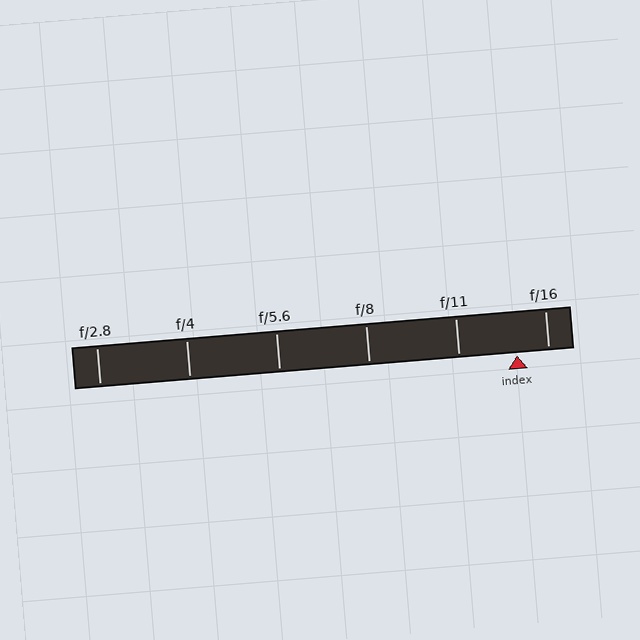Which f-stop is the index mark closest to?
The index mark is closest to f/16.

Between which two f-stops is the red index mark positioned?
The index mark is between f/11 and f/16.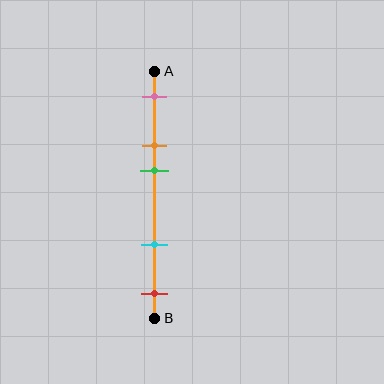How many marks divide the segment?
There are 5 marks dividing the segment.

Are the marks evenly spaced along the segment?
No, the marks are not evenly spaced.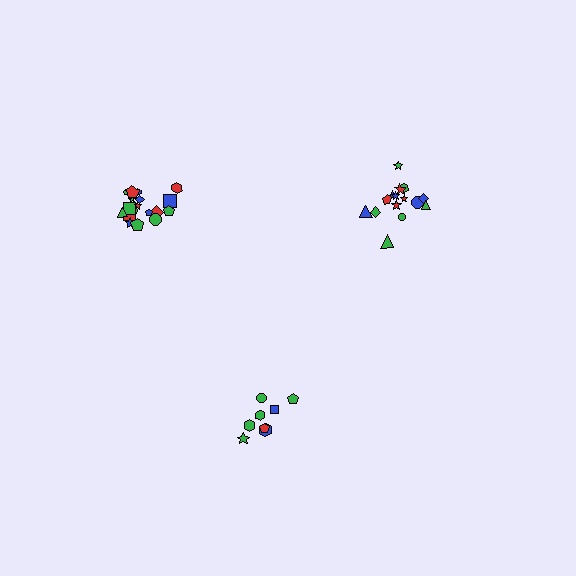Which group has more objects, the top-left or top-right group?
The top-left group.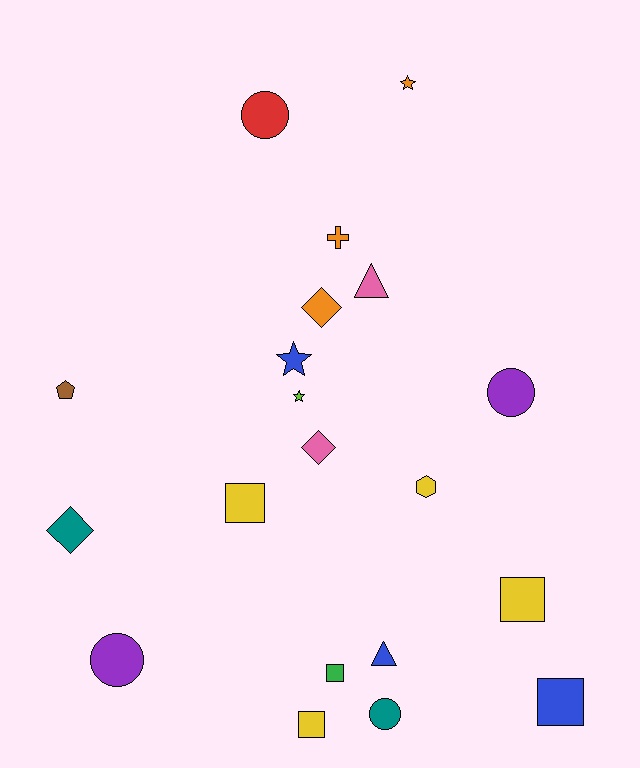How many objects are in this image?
There are 20 objects.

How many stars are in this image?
There are 3 stars.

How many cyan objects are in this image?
There are no cyan objects.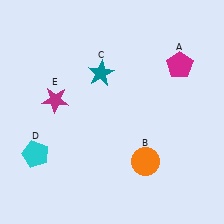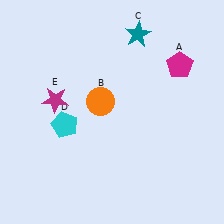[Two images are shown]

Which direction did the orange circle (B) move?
The orange circle (B) moved up.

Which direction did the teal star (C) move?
The teal star (C) moved up.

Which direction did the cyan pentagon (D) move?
The cyan pentagon (D) moved up.